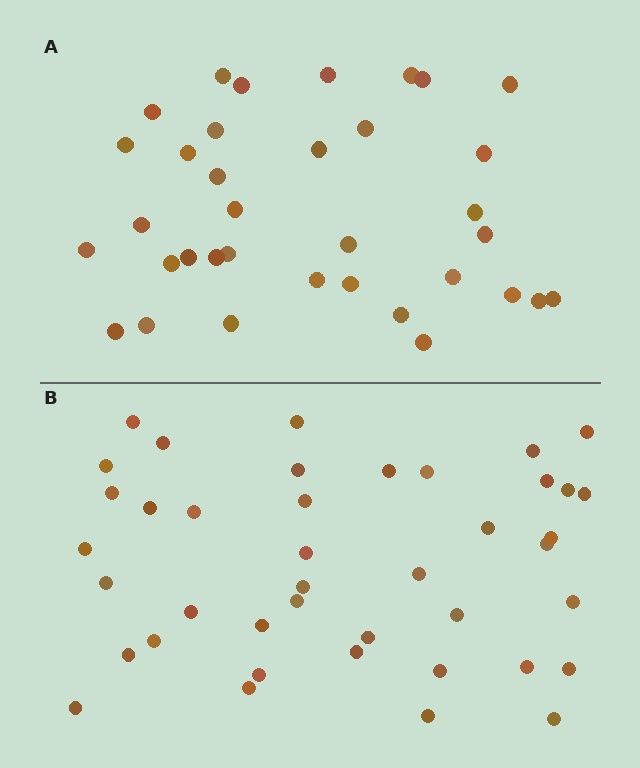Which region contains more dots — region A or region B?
Region B (the bottom region) has more dots.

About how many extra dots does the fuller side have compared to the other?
Region B has about 6 more dots than region A.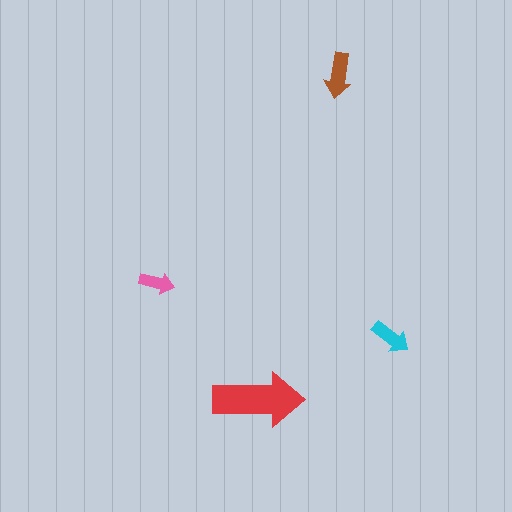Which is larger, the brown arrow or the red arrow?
The red one.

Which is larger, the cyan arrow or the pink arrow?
The cyan one.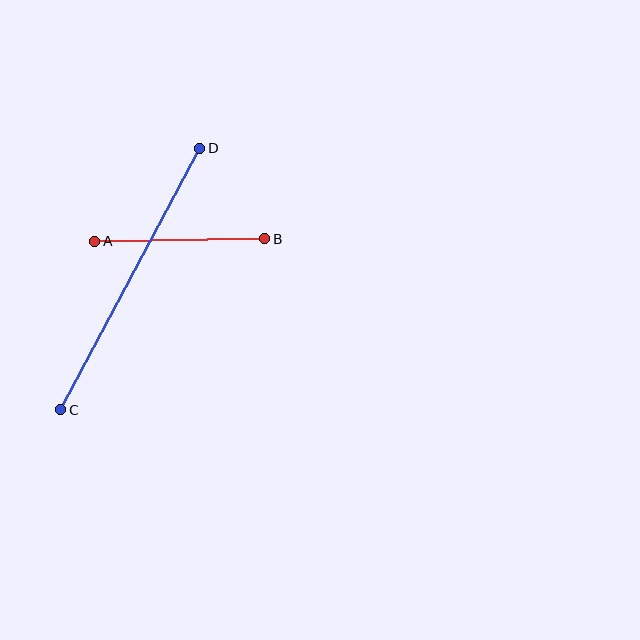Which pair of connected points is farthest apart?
Points C and D are farthest apart.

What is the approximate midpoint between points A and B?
The midpoint is at approximately (180, 240) pixels.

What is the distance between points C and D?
The distance is approximately 296 pixels.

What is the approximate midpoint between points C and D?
The midpoint is at approximately (130, 279) pixels.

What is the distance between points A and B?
The distance is approximately 170 pixels.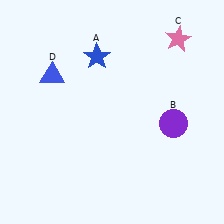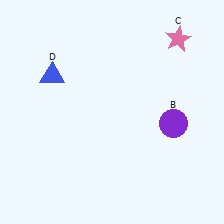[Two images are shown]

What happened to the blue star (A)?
The blue star (A) was removed in Image 2. It was in the top-left area of Image 1.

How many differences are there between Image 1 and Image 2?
There is 1 difference between the two images.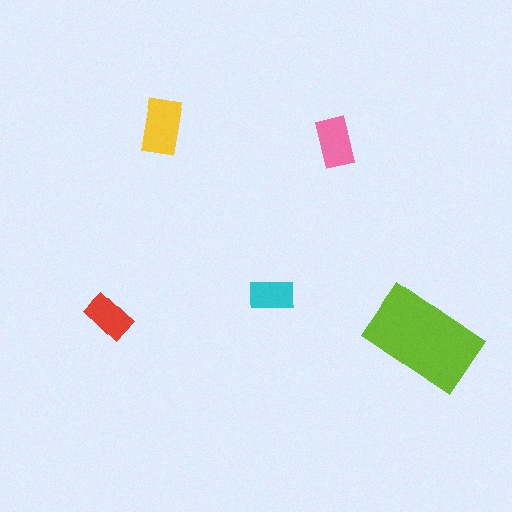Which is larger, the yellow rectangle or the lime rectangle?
The lime one.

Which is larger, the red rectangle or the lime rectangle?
The lime one.